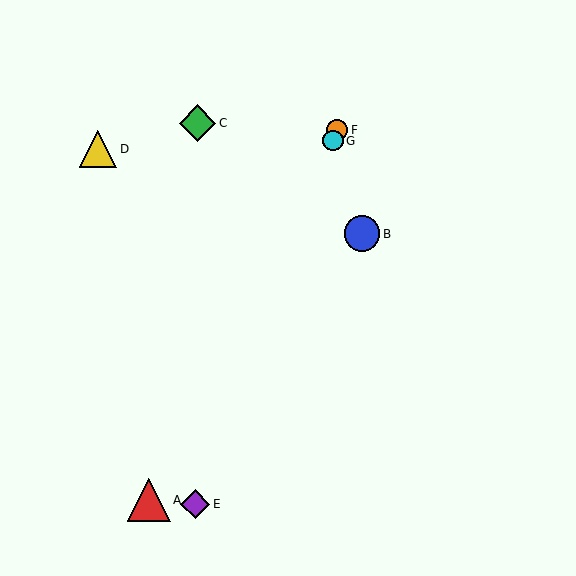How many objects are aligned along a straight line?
3 objects (E, F, G) are aligned along a straight line.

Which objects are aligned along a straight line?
Objects E, F, G are aligned along a straight line.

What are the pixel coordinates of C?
Object C is at (198, 123).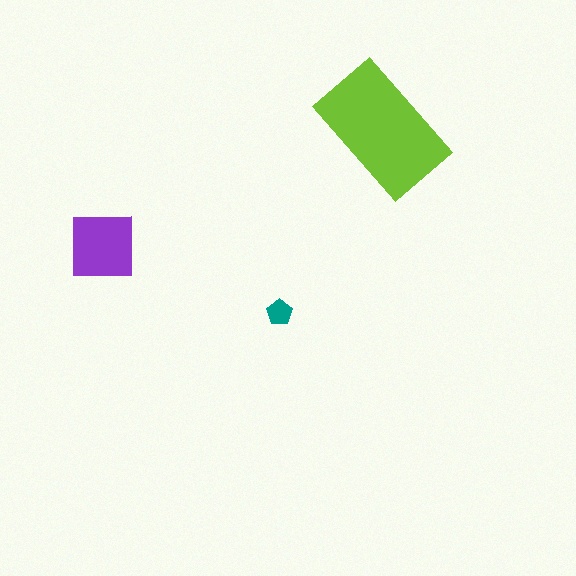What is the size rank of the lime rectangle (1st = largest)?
1st.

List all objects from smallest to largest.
The teal pentagon, the purple square, the lime rectangle.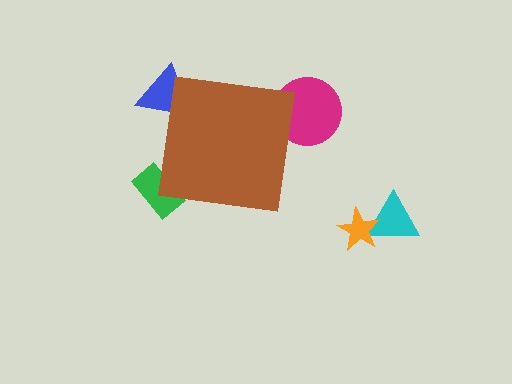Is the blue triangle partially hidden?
Yes, the blue triangle is partially hidden behind the brown square.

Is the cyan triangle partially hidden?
No, the cyan triangle is fully visible.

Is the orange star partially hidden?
No, the orange star is fully visible.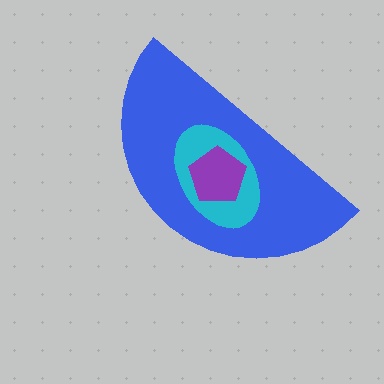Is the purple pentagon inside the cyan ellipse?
Yes.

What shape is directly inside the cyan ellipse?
The purple pentagon.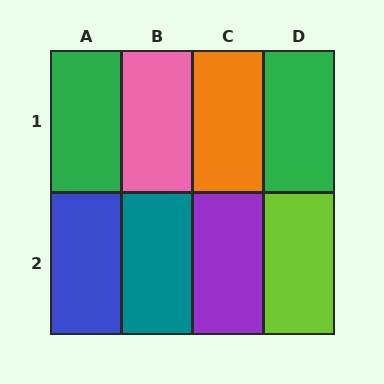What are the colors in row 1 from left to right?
Green, pink, orange, green.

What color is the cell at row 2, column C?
Purple.